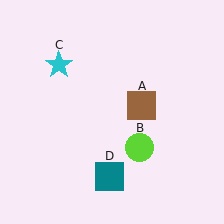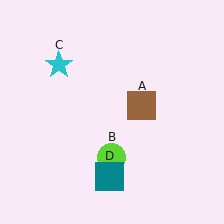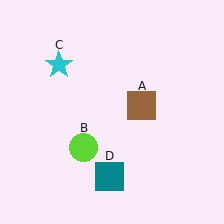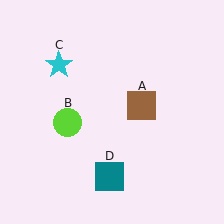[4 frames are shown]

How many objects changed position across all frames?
1 object changed position: lime circle (object B).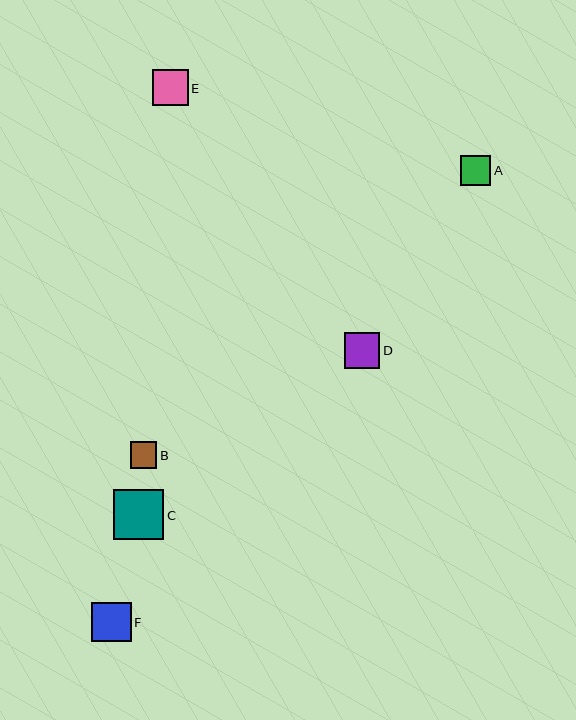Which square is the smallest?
Square B is the smallest with a size of approximately 27 pixels.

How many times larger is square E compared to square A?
Square E is approximately 1.2 times the size of square A.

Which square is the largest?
Square C is the largest with a size of approximately 50 pixels.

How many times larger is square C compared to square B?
Square C is approximately 1.9 times the size of square B.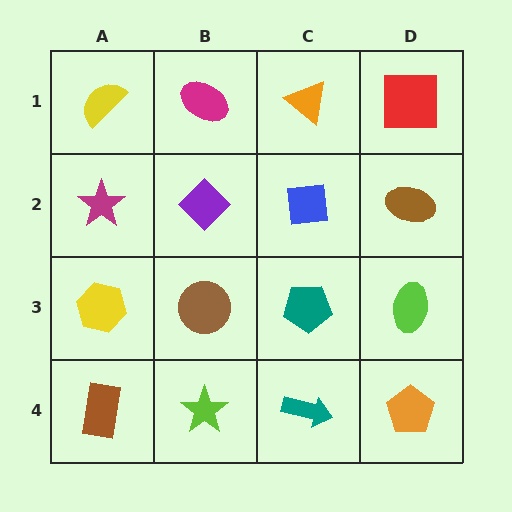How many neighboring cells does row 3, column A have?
3.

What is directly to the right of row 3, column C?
A lime ellipse.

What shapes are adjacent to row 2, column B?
A magenta ellipse (row 1, column B), a brown circle (row 3, column B), a magenta star (row 2, column A), a blue square (row 2, column C).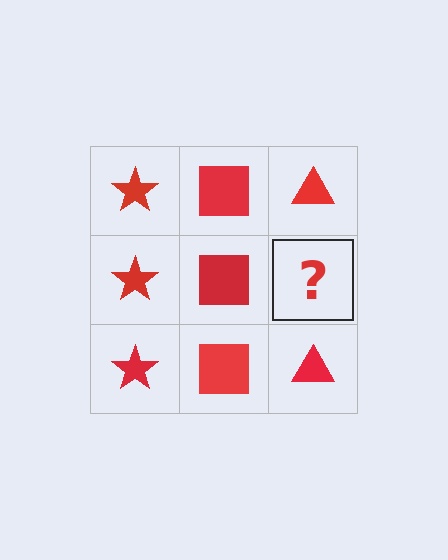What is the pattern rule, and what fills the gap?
The rule is that each column has a consistent shape. The gap should be filled with a red triangle.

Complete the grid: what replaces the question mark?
The question mark should be replaced with a red triangle.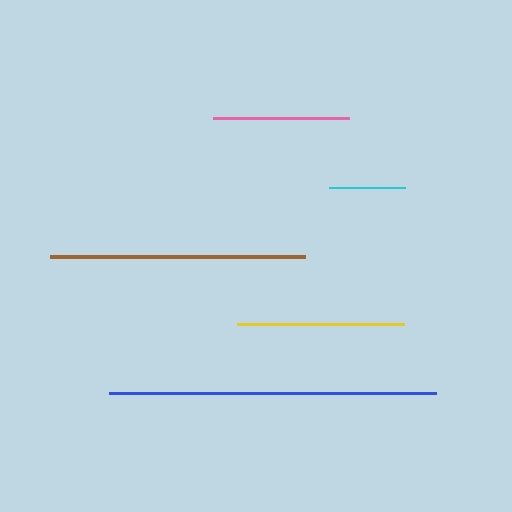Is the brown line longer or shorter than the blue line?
The blue line is longer than the brown line.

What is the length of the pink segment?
The pink segment is approximately 136 pixels long.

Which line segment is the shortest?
The cyan line is the shortest at approximately 76 pixels.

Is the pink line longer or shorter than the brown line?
The brown line is longer than the pink line.